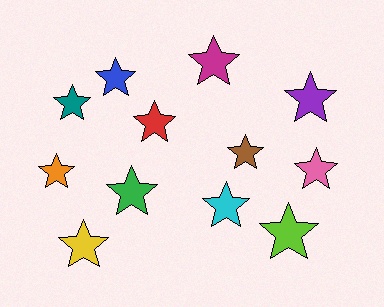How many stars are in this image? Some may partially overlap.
There are 12 stars.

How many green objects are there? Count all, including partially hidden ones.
There is 1 green object.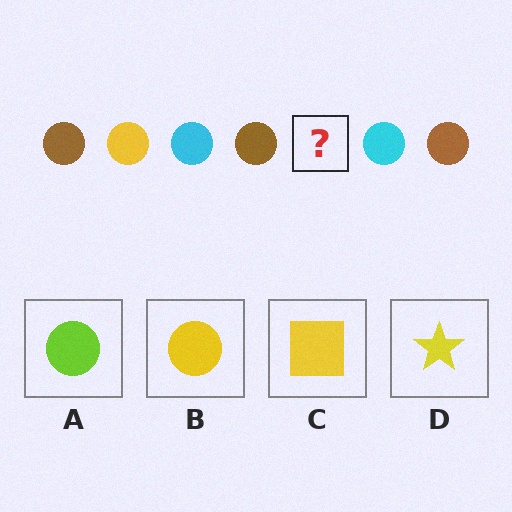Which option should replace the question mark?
Option B.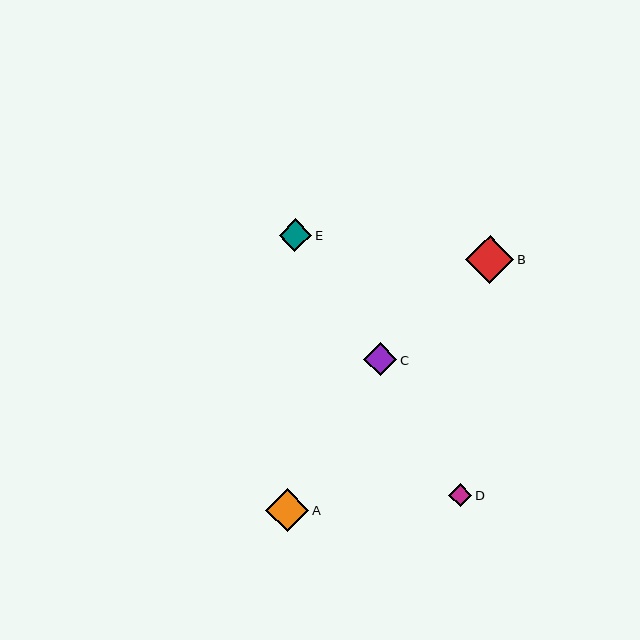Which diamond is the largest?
Diamond B is the largest with a size of approximately 48 pixels.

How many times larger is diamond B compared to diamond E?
Diamond B is approximately 1.5 times the size of diamond E.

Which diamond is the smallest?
Diamond D is the smallest with a size of approximately 23 pixels.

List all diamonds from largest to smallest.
From largest to smallest: B, A, C, E, D.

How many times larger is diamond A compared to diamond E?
Diamond A is approximately 1.3 times the size of diamond E.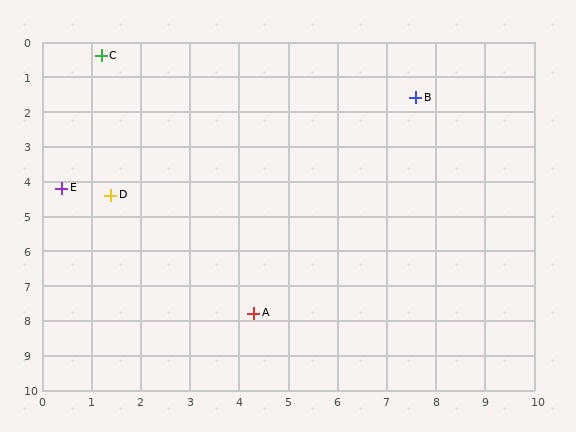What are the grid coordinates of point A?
Point A is at approximately (4.3, 7.8).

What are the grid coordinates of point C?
Point C is at approximately (1.2, 0.4).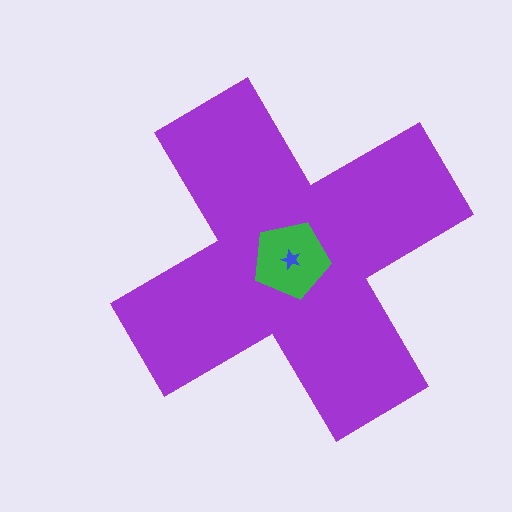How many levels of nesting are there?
3.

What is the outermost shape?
The purple cross.